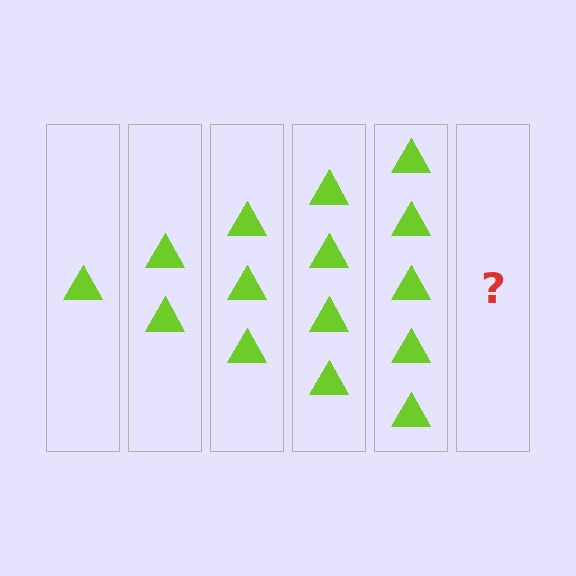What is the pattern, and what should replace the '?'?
The pattern is that each step adds one more triangle. The '?' should be 6 triangles.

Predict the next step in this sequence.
The next step is 6 triangles.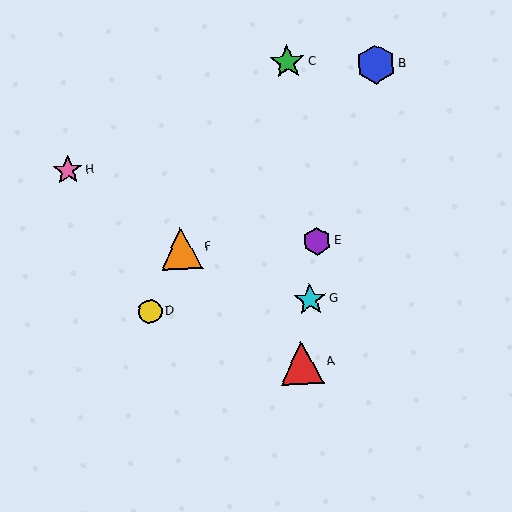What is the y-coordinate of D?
Object D is at y≈311.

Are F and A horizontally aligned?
No, F is at y≈248 and A is at y≈363.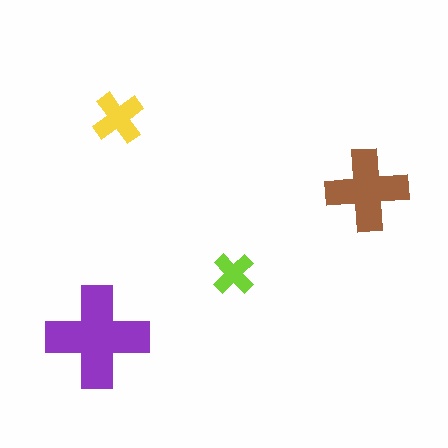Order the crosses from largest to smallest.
the purple one, the brown one, the yellow one, the lime one.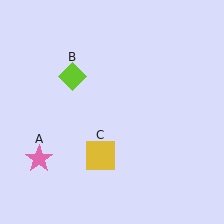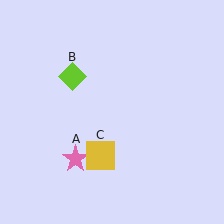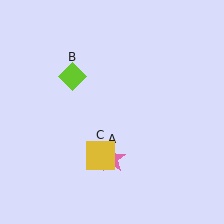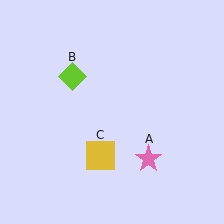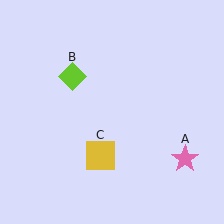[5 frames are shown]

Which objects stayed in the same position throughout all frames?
Lime diamond (object B) and yellow square (object C) remained stationary.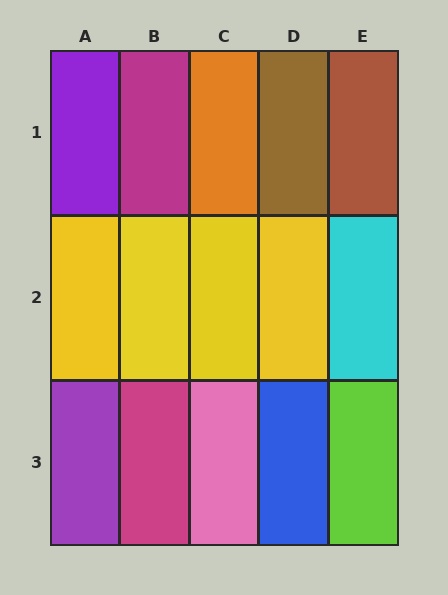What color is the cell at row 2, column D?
Yellow.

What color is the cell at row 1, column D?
Brown.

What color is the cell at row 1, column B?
Magenta.